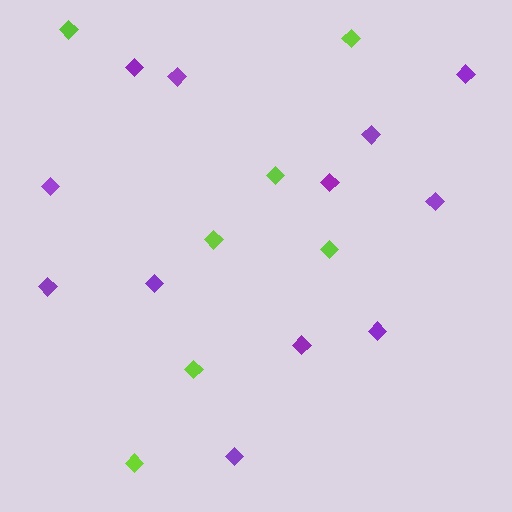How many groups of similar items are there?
There are 2 groups: one group of purple diamonds (12) and one group of lime diamonds (7).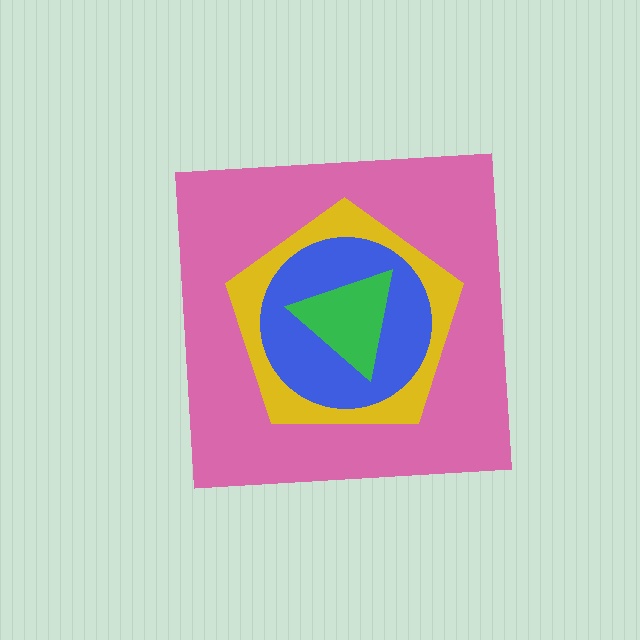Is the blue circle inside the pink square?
Yes.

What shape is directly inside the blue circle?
The green triangle.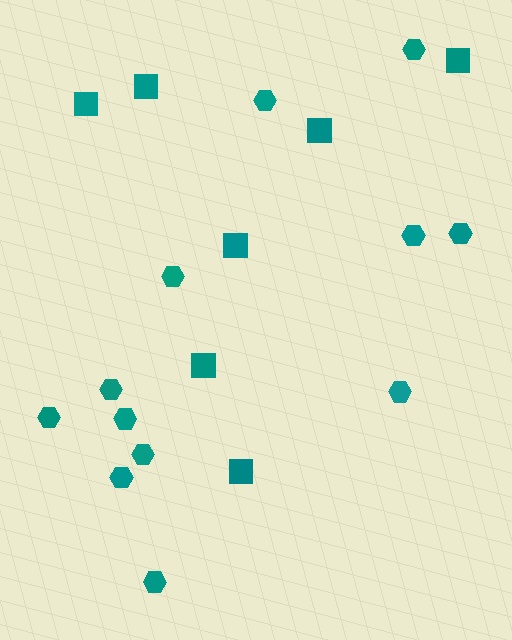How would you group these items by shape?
There are 2 groups: one group of squares (7) and one group of hexagons (12).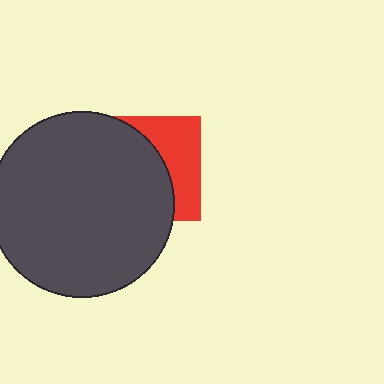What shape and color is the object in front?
The object in front is a dark gray circle.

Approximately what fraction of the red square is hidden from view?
Roughly 61% of the red square is hidden behind the dark gray circle.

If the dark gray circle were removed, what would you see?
You would see the complete red square.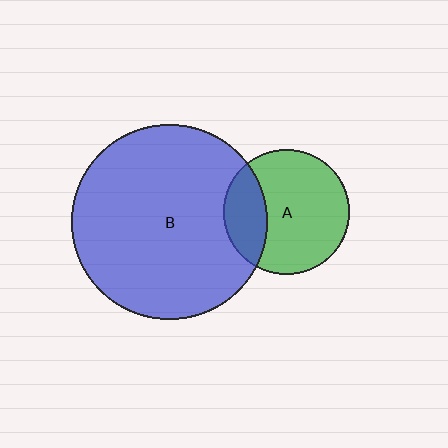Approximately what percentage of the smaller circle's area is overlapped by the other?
Approximately 25%.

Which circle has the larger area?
Circle B (blue).